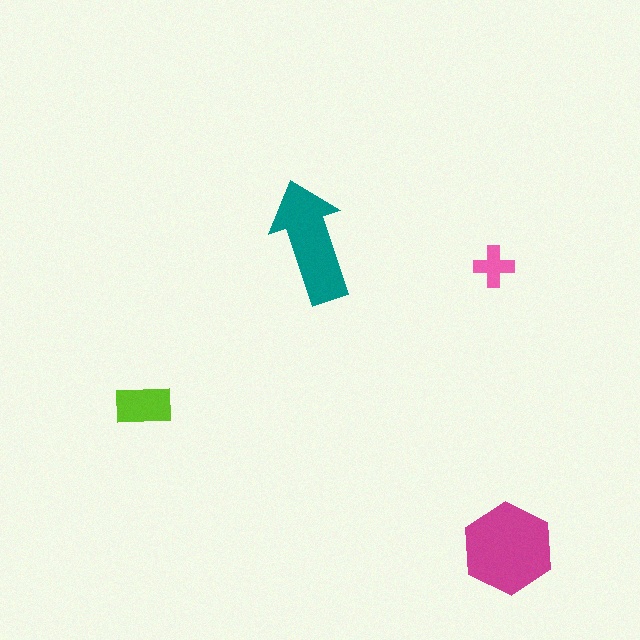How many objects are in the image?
There are 4 objects in the image.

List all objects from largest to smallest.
The magenta hexagon, the teal arrow, the lime rectangle, the pink cross.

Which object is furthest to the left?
The lime rectangle is leftmost.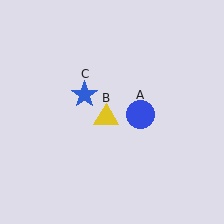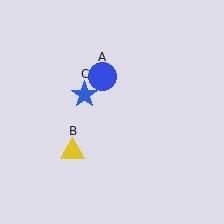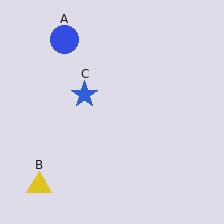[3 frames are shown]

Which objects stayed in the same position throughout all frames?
Blue star (object C) remained stationary.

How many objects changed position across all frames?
2 objects changed position: blue circle (object A), yellow triangle (object B).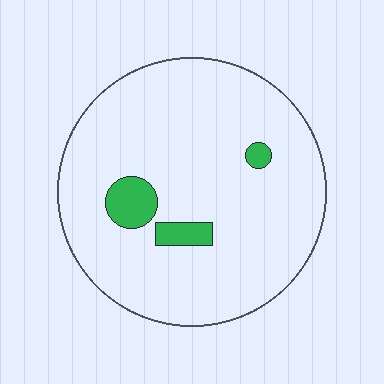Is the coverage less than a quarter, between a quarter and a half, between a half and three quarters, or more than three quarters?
Less than a quarter.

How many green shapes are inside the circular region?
3.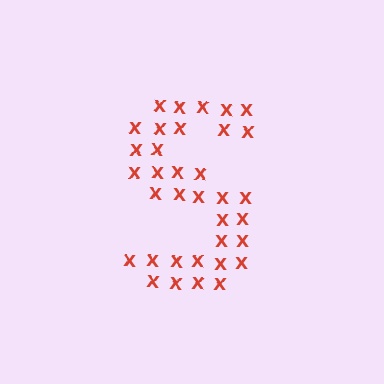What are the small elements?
The small elements are letter X's.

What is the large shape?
The large shape is the letter S.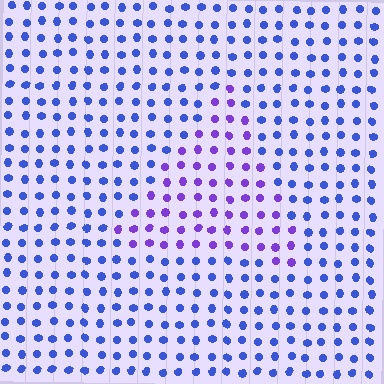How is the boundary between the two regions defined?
The boundary is defined purely by a slight shift in hue (about 37 degrees). Spacing, size, and orientation are identical on both sides.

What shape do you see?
I see a triangle.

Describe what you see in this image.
The image is filled with small blue elements in a uniform arrangement. A triangle-shaped region is visible where the elements are tinted to a slightly different hue, forming a subtle color boundary.